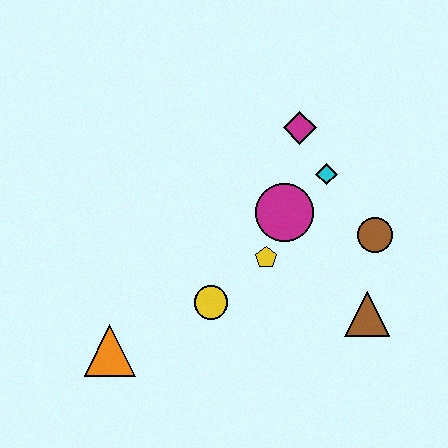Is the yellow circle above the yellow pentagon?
No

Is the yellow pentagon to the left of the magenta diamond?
Yes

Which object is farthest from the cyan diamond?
The orange triangle is farthest from the cyan diamond.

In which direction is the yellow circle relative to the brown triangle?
The yellow circle is to the left of the brown triangle.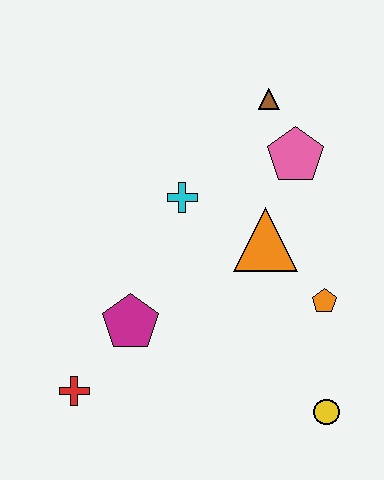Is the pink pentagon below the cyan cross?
No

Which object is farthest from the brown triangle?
The red cross is farthest from the brown triangle.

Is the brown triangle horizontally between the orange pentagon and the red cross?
Yes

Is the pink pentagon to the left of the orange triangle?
No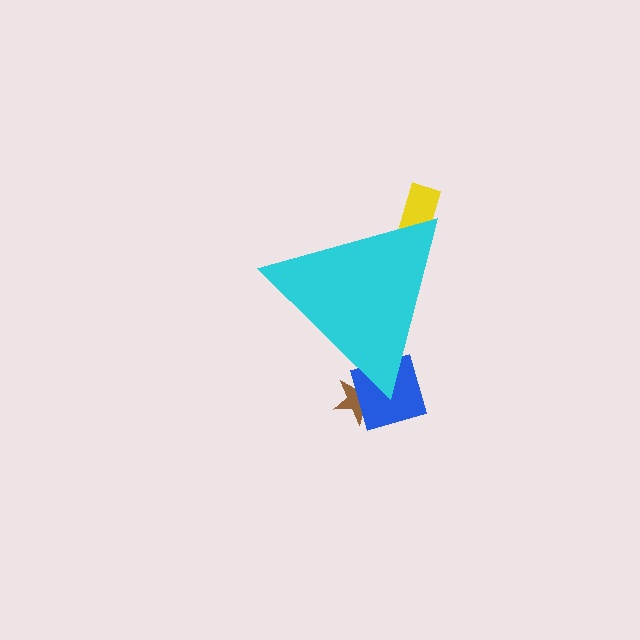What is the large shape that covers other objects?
A cyan triangle.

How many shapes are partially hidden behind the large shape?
3 shapes are partially hidden.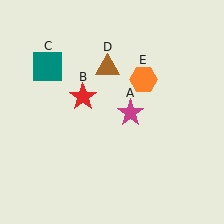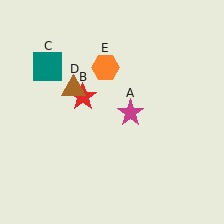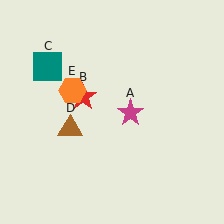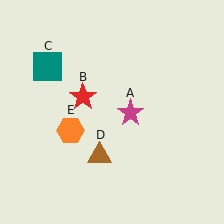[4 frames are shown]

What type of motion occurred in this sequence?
The brown triangle (object D), orange hexagon (object E) rotated counterclockwise around the center of the scene.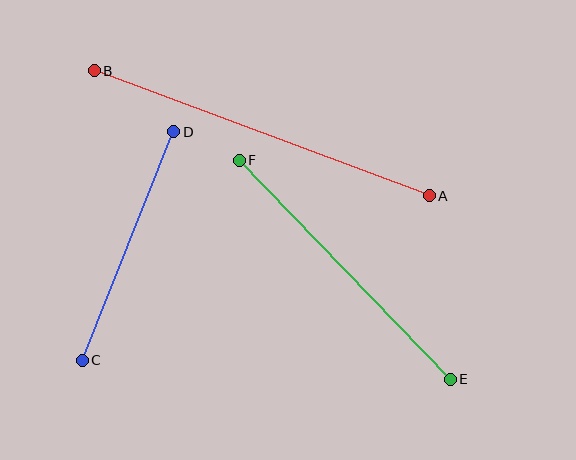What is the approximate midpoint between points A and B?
The midpoint is at approximately (262, 133) pixels.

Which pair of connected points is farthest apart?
Points A and B are farthest apart.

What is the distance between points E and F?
The distance is approximately 304 pixels.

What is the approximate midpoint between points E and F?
The midpoint is at approximately (345, 270) pixels.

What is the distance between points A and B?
The distance is approximately 357 pixels.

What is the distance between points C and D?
The distance is approximately 246 pixels.